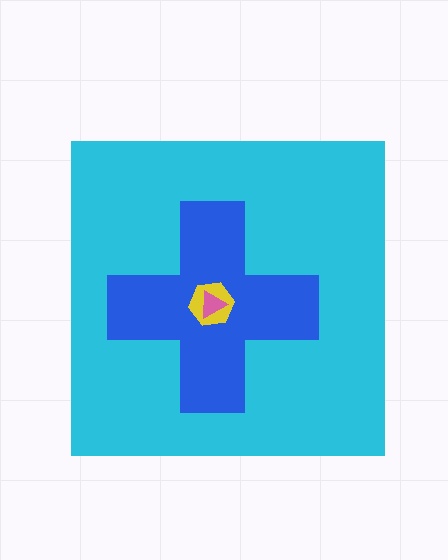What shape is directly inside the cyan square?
The blue cross.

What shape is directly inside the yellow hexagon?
The pink triangle.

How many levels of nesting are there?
4.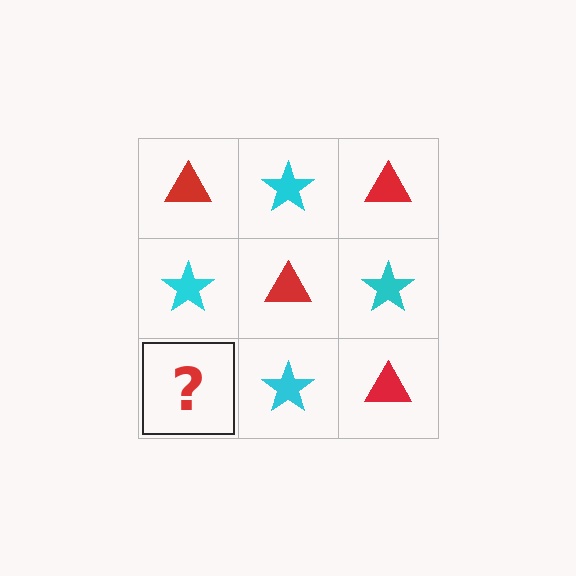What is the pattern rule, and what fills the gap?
The rule is that it alternates red triangle and cyan star in a checkerboard pattern. The gap should be filled with a red triangle.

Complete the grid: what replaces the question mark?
The question mark should be replaced with a red triangle.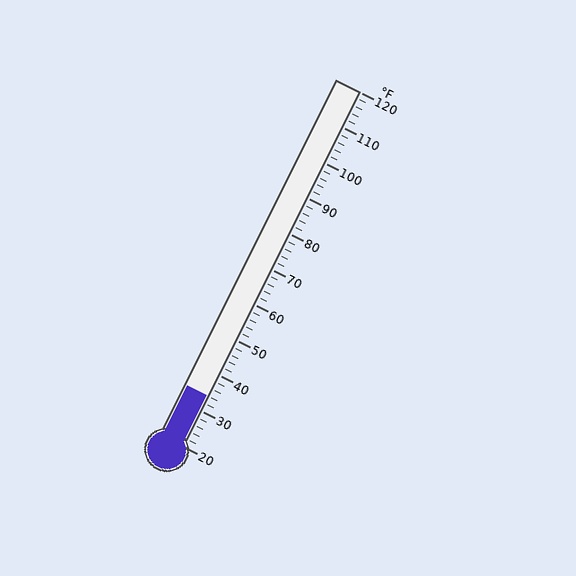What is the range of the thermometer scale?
The thermometer scale ranges from 20°F to 120°F.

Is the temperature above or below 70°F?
The temperature is below 70°F.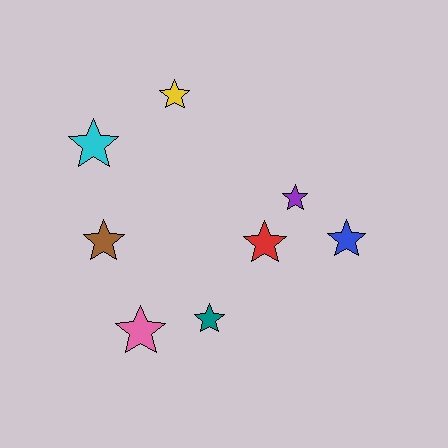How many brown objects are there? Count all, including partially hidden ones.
There is 1 brown object.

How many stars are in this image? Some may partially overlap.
There are 8 stars.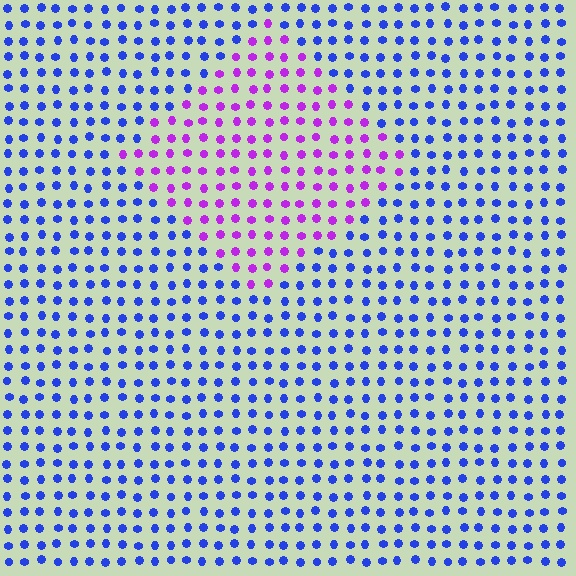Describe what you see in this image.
The image is filled with small blue elements in a uniform arrangement. A diamond-shaped region is visible where the elements are tinted to a slightly different hue, forming a subtle color boundary.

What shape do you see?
I see a diamond.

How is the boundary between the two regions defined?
The boundary is defined purely by a slight shift in hue (about 57 degrees). Spacing, size, and orientation are identical on both sides.